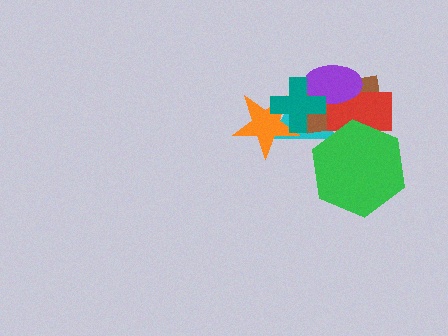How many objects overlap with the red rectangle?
4 objects overlap with the red rectangle.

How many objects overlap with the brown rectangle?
5 objects overlap with the brown rectangle.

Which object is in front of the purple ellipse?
The teal cross is in front of the purple ellipse.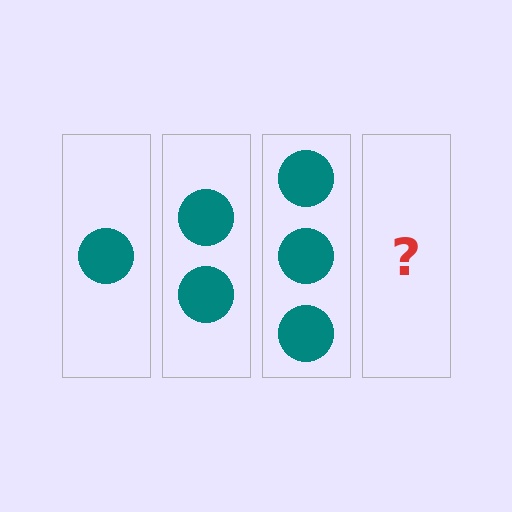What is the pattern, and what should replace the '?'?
The pattern is that each step adds one more circle. The '?' should be 4 circles.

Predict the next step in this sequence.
The next step is 4 circles.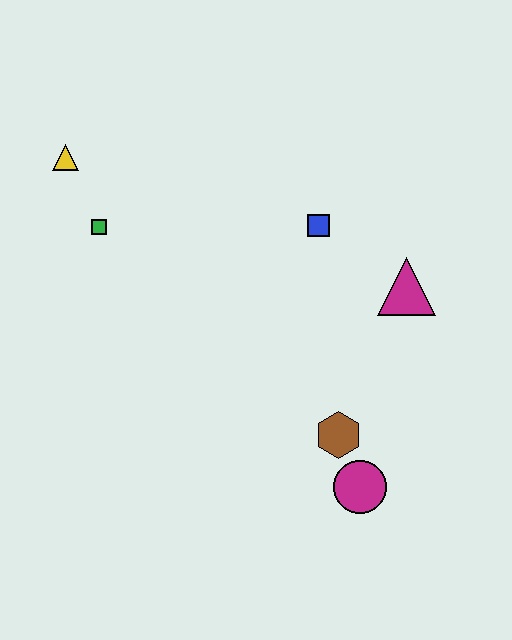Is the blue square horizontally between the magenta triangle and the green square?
Yes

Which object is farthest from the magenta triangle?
The yellow triangle is farthest from the magenta triangle.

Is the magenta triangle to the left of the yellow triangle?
No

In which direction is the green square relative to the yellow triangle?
The green square is below the yellow triangle.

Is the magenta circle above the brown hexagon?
No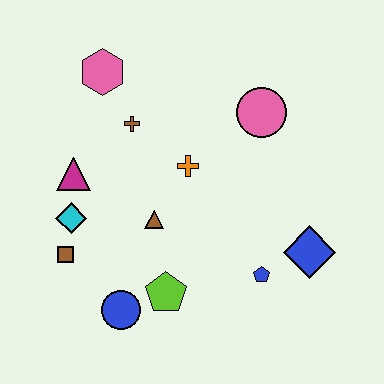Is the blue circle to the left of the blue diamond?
Yes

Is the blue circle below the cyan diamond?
Yes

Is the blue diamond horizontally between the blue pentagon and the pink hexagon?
No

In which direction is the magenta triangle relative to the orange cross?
The magenta triangle is to the left of the orange cross.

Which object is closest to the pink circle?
The orange cross is closest to the pink circle.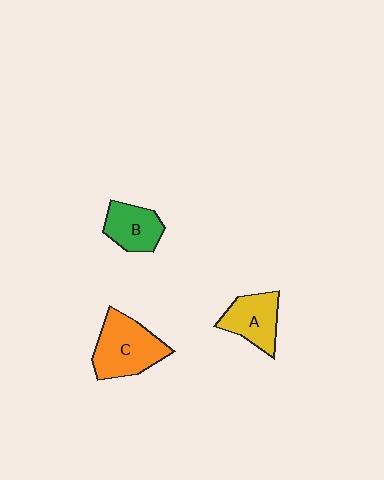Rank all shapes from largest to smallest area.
From largest to smallest: C (orange), A (yellow), B (green).